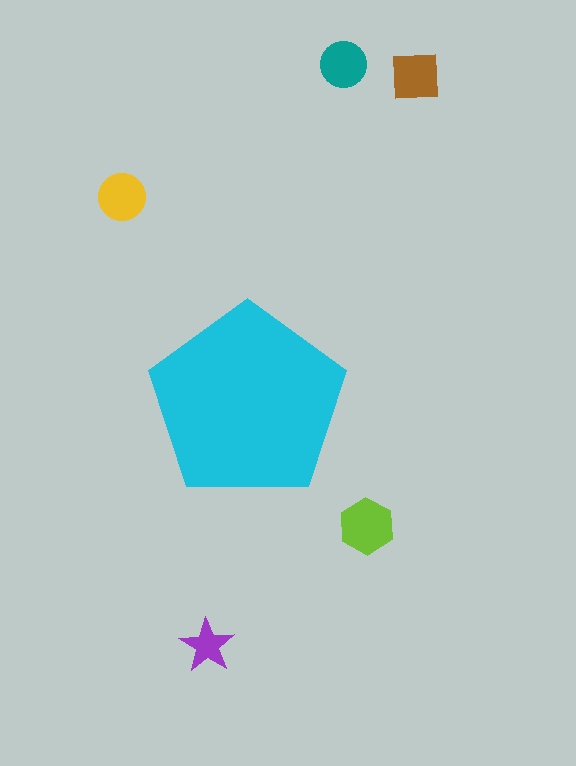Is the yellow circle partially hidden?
No, the yellow circle is fully visible.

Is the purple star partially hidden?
No, the purple star is fully visible.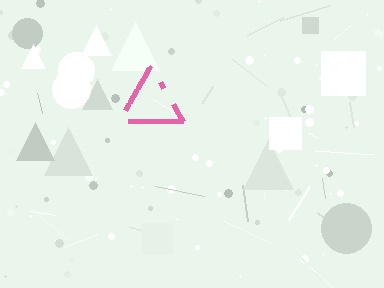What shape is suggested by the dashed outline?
The dashed outline suggests a triangle.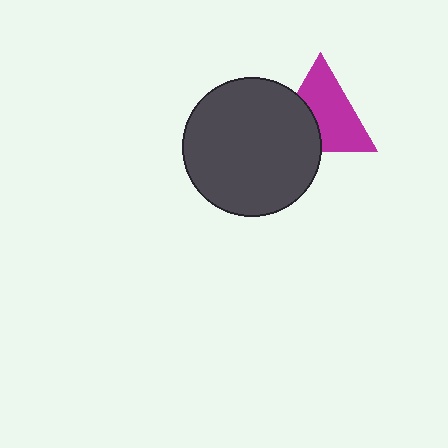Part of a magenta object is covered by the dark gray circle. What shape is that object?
It is a triangle.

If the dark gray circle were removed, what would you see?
You would see the complete magenta triangle.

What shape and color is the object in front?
The object in front is a dark gray circle.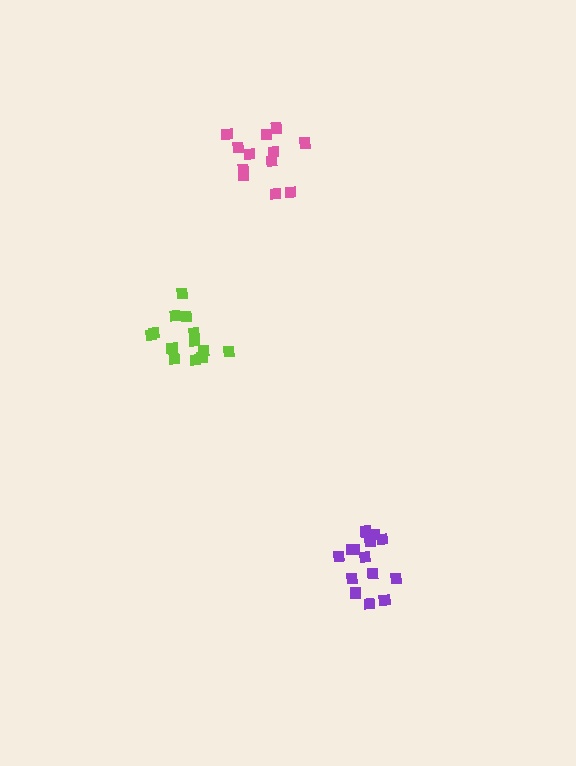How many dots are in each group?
Group 1: 15 dots, Group 2: 13 dots, Group 3: 12 dots (40 total).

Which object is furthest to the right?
The purple cluster is rightmost.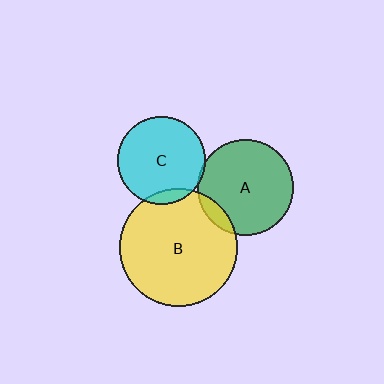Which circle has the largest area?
Circle B (yellow).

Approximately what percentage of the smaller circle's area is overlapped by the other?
Approximately 5%.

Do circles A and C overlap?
Yes.